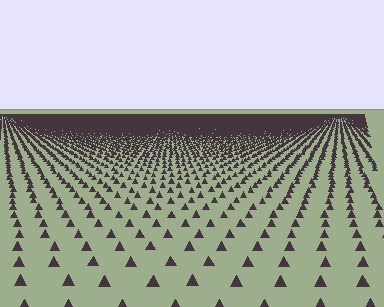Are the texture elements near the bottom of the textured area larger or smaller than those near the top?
Larger. Near the bottom, elements are closer to the viewer and appear at a bigger on-screen size.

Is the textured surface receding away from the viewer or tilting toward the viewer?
The surface is receding away from the viewer. Texture elements get smaller and denser toward the top.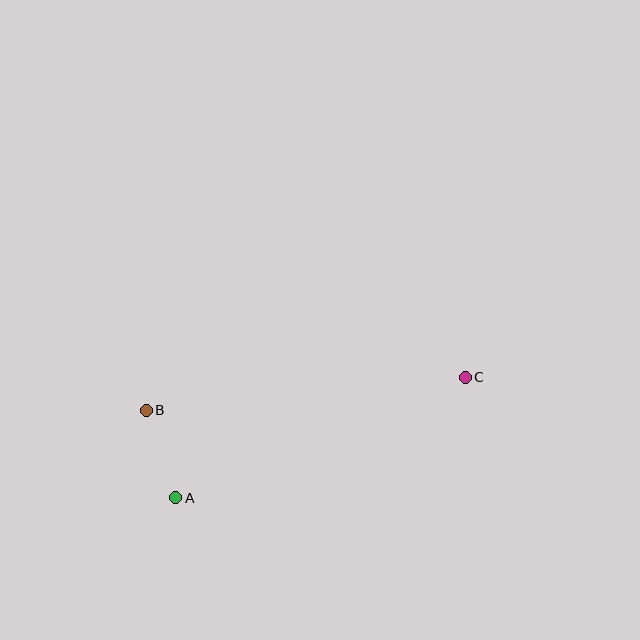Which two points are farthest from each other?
Points B and C are farthest from each other.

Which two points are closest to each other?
Points A and B are closest to each other.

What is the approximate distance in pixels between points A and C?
The distance between A and C is approximately 313 pixels.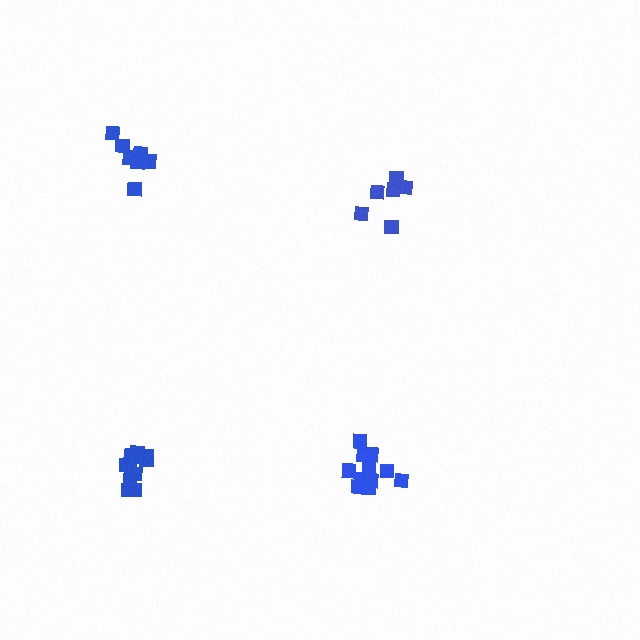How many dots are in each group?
Group 1: 6 dots, Group 2: 12 dots, Group 3: 11 dots, Group 4: 8 dots (37 total).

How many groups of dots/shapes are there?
There are 4 groups.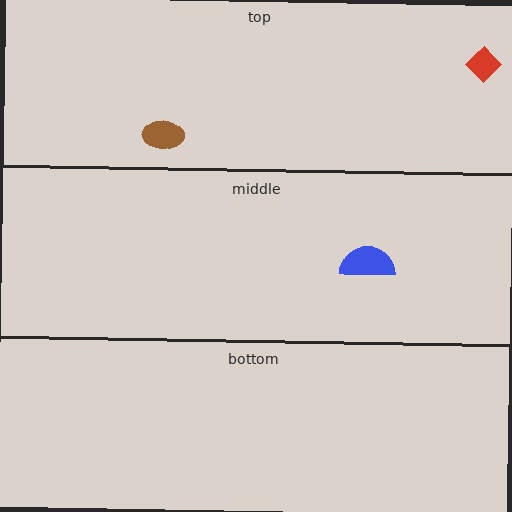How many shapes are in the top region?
2.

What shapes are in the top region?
The red diamond, the brown ellipse.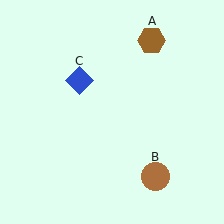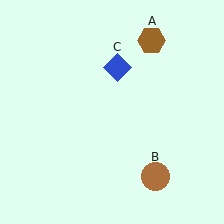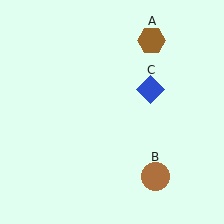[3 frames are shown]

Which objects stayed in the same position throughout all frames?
Brown hexagon (object A) and brown circle (object B) remained stationary.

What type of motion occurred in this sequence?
The blue diamond (object C) rotated clockwise around the center of the scene.